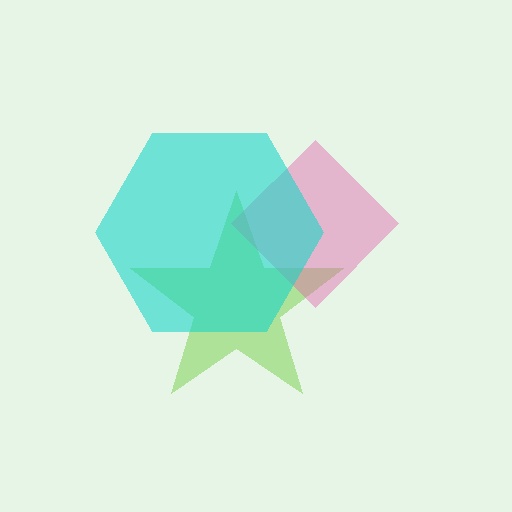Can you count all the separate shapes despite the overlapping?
Yes, there are 3 separate shapes.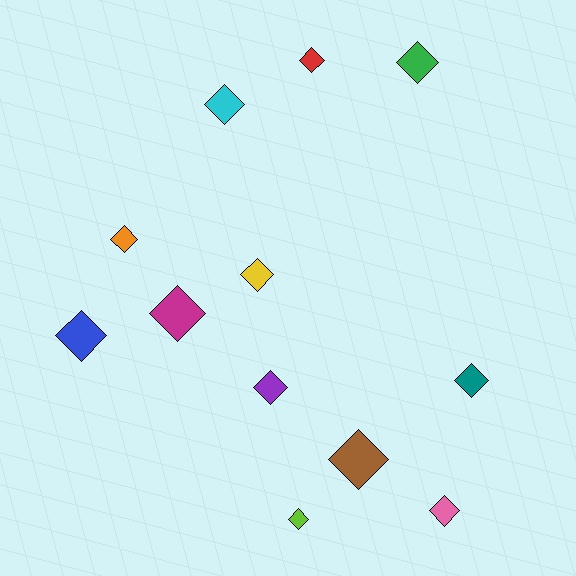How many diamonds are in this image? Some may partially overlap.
There are 12 diamonds.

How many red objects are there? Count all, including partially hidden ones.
There is 1 red object.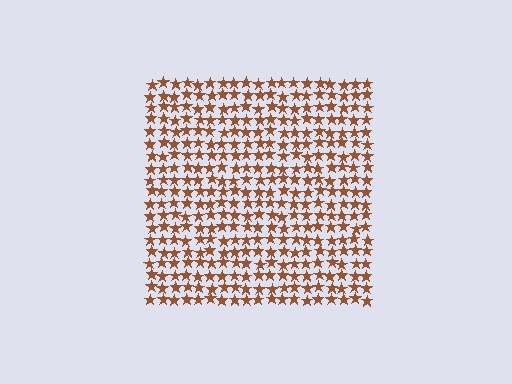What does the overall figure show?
The overall figure shows a square.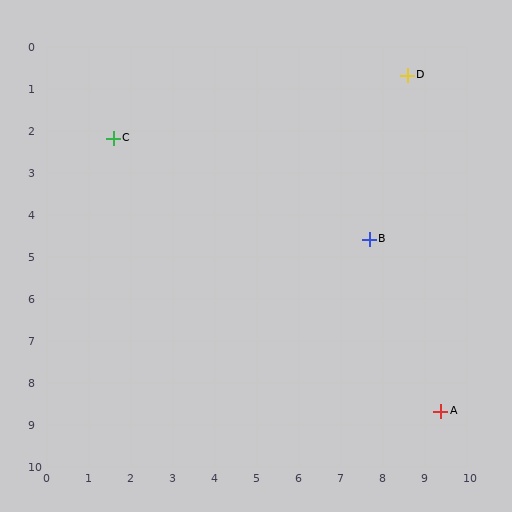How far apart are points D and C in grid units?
Points D and C are about 7.2 grid units apart.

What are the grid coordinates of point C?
Point C is at approximately (1.6, 2.2).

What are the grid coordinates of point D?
Point D is at approximately (8.6, 0.7).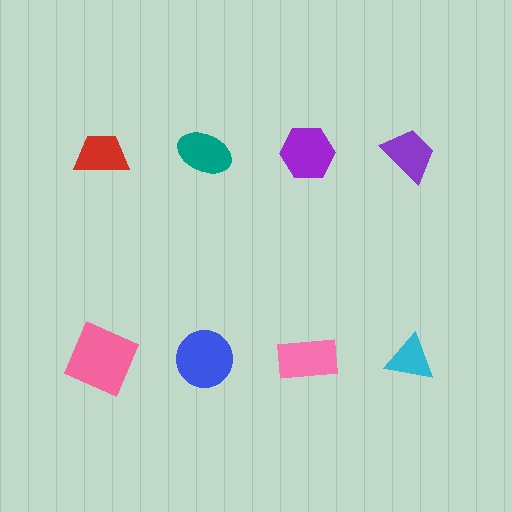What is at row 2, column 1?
A pink square.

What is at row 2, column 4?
A cyan triangle.